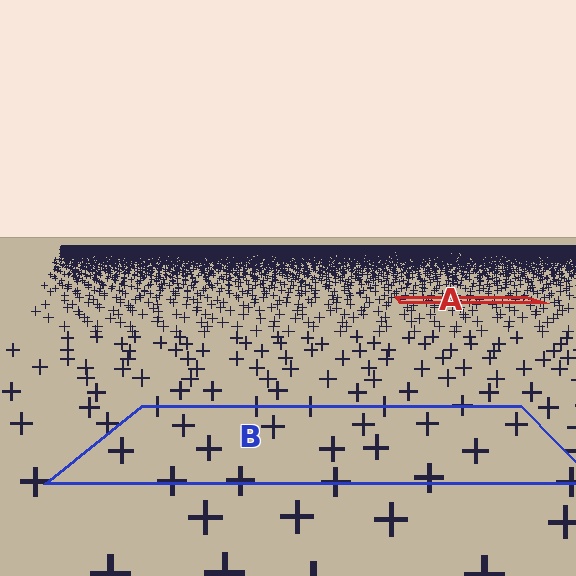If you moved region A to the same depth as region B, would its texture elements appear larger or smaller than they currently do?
They would appear larger. At a closer depth, the same texture elements are projected at a bigger on-screen size.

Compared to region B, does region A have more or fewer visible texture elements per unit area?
Region A has more texture elements per unit area — they are packed more densely because it is farther away.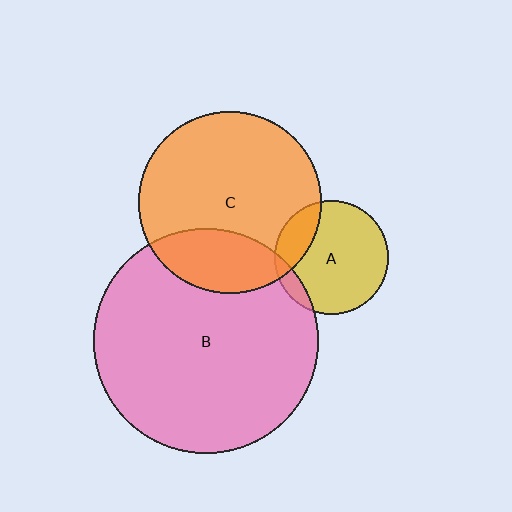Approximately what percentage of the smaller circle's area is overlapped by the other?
Approximately 25%.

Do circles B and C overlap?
Yes.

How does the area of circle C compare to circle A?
Approximately 2.6 times.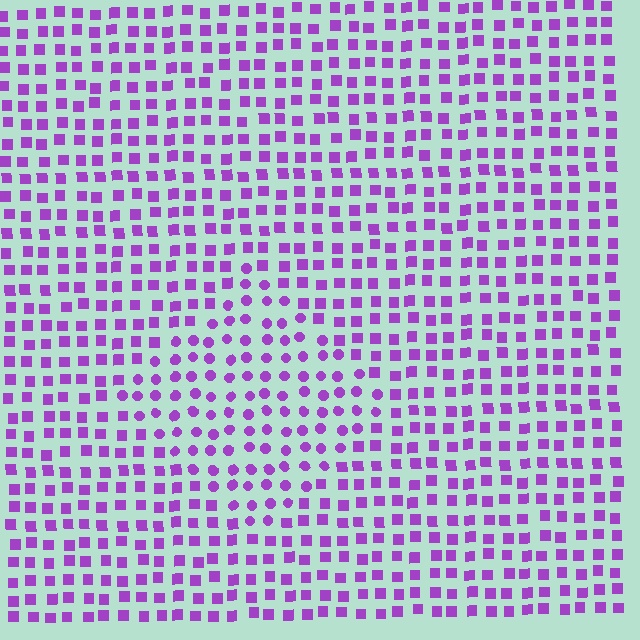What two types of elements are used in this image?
The image uses circles inside the diamond region and squares outside it.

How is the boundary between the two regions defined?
The boundary is defined by a change in element shape: circles inside vs. squares outside. All elements share the same color and spacing.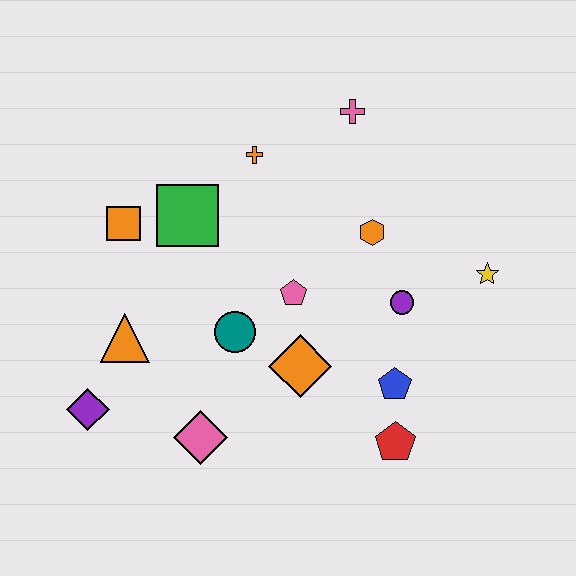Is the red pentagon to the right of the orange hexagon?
Yes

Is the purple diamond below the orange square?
Yes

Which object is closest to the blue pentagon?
The red pentagon is closest to the blue pentagon.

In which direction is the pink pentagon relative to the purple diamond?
The pink pentagon is to the right of the purple diamond.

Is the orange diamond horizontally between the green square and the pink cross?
Yes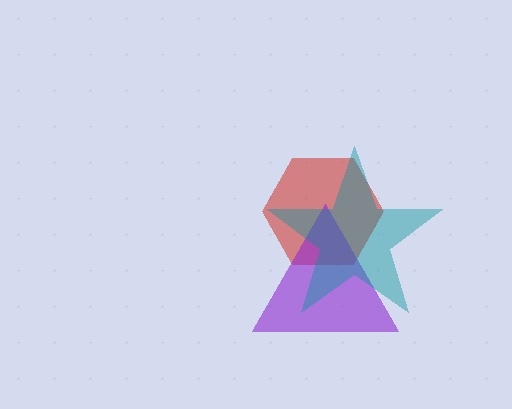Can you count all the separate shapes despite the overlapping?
Yes, there are 3 separate shapes.